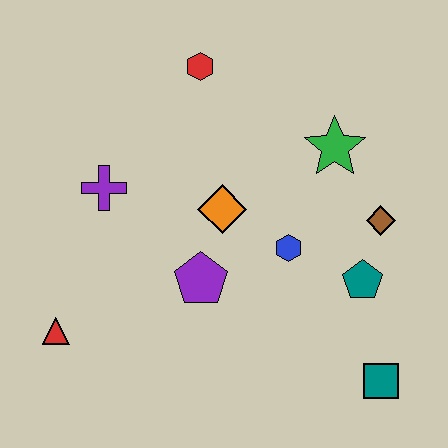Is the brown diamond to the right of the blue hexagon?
Yes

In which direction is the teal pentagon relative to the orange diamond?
The teal pentagon is to the right of the orange diamond.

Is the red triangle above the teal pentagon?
No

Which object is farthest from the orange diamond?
The teal square is farthest from the orange diamond.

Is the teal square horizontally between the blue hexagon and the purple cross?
No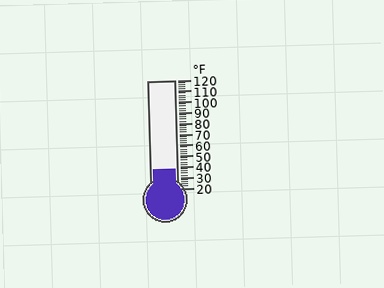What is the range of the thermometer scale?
The thermometer scale ranges from 20°F to 120°F.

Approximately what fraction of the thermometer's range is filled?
The thermometer is filled to approximately 20% of its range.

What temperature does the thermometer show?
The thermometer shows approximately 38°F.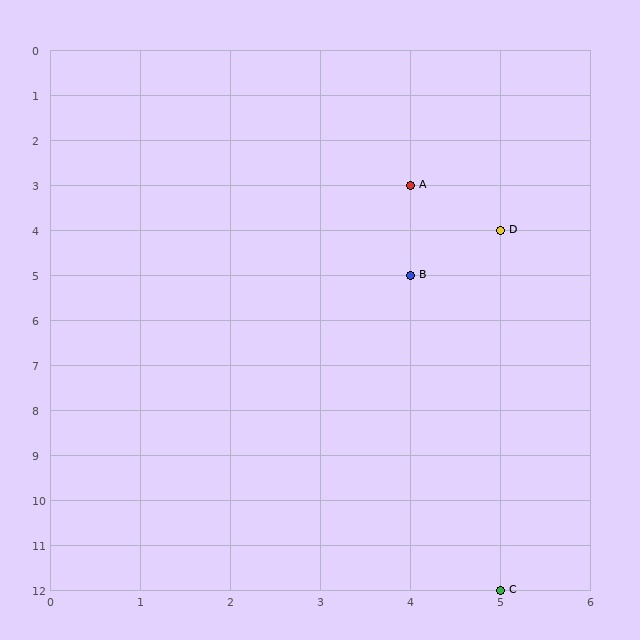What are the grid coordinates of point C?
Point C is at grid coordinates (5, 12).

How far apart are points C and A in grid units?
Points C and A are 1 column and 9 rows apart (about 9.1 grid units diagonally).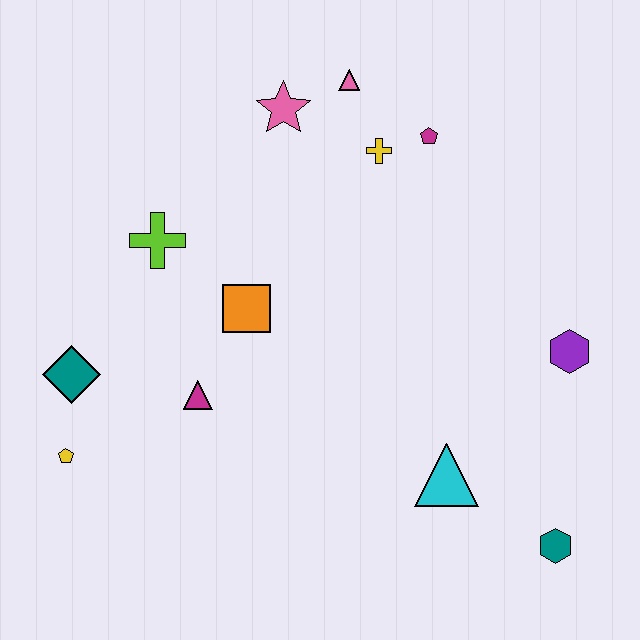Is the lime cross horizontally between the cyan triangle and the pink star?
No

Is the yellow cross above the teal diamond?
Yes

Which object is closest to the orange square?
The magenta triangle is closest to the orange square.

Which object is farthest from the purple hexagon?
The yellow pentagon is farthest from the purple hexagon.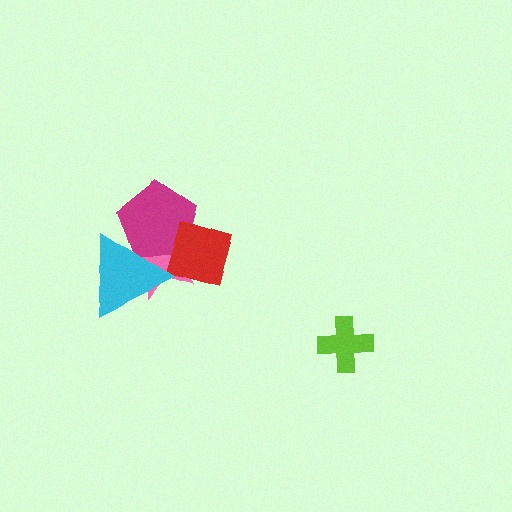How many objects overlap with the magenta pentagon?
3 objects overlap with the magenta pentagon.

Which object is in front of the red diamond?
The cyan triangle is in front of the red diamond.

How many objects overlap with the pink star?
3 objects overlap with the pink star.